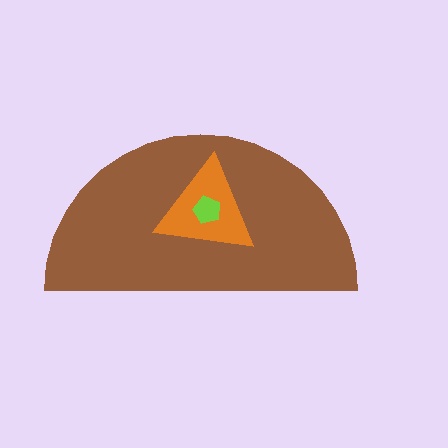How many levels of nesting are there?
3.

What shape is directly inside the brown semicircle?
The orange triangle.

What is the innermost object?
The lime pentagon.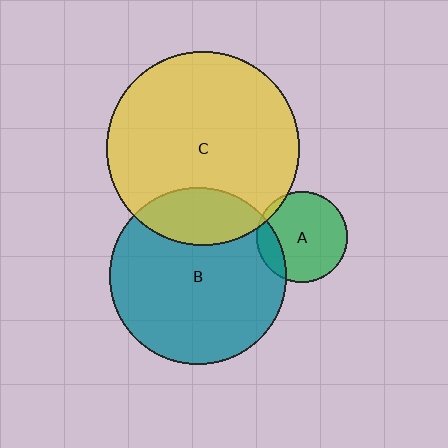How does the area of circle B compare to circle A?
Approximately 3.8 times.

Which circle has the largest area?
Circle C (yellow).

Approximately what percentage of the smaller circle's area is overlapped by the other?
Approximately 15%.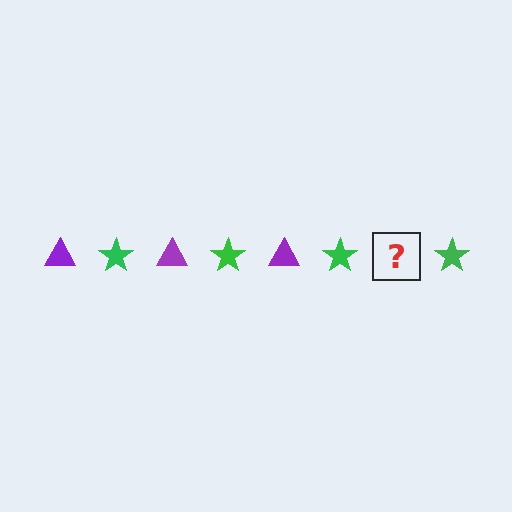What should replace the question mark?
The question mark should be replaced with a purple triangle.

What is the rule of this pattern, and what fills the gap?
The rule is that the pattern alternates between purple triangle and green star. The gap should be filled with a purple triangle.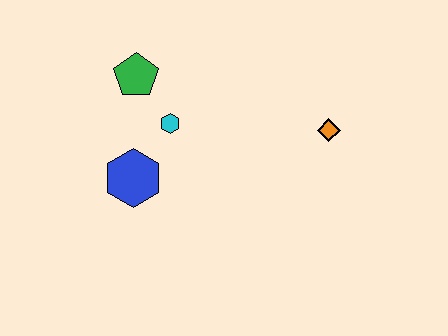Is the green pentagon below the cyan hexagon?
No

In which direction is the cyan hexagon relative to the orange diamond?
The cyan hexagon is to the left of the orange diamond.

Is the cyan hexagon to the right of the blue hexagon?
Yes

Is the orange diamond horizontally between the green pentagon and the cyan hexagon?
No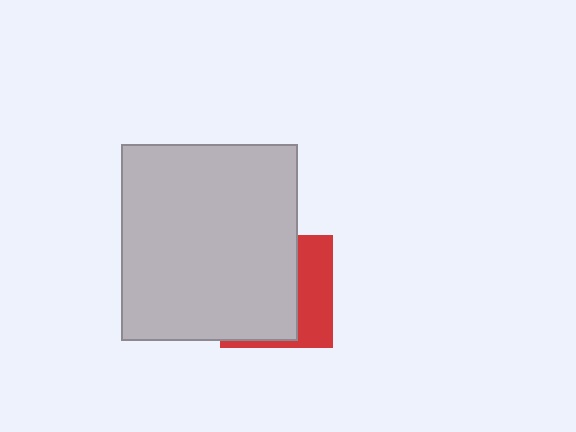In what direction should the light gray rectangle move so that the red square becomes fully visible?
The light gray rectangle should move left. That is the shortest direction to clear the overlap and leave the red square fully visible.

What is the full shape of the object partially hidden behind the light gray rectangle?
The partially hidden object is a red square.